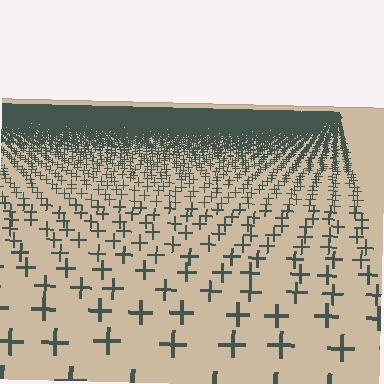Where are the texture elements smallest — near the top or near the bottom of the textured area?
Near the top.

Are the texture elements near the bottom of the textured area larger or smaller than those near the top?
Larger. Near the bottom, elements are closer to the viewer and appear at a bigger on-screen size.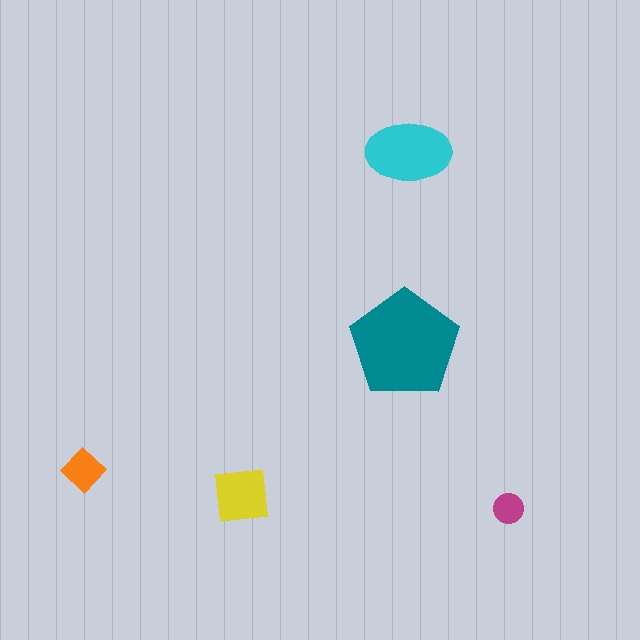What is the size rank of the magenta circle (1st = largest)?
5th.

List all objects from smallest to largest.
The magenta circle, the orange diamond, the yellow square, the cyan ellipse, the teal pentagon.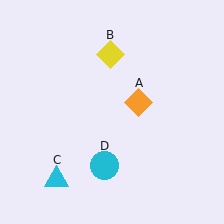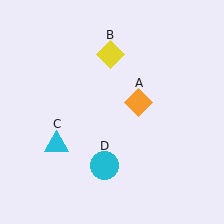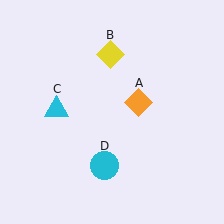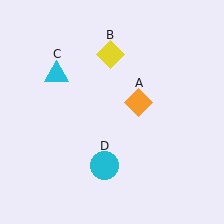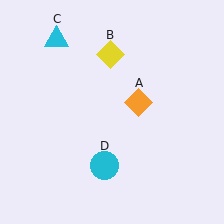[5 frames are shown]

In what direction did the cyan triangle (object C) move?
The cyan triangle (object C) moved up.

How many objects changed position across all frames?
1 object changed position: cyan triangle (object C).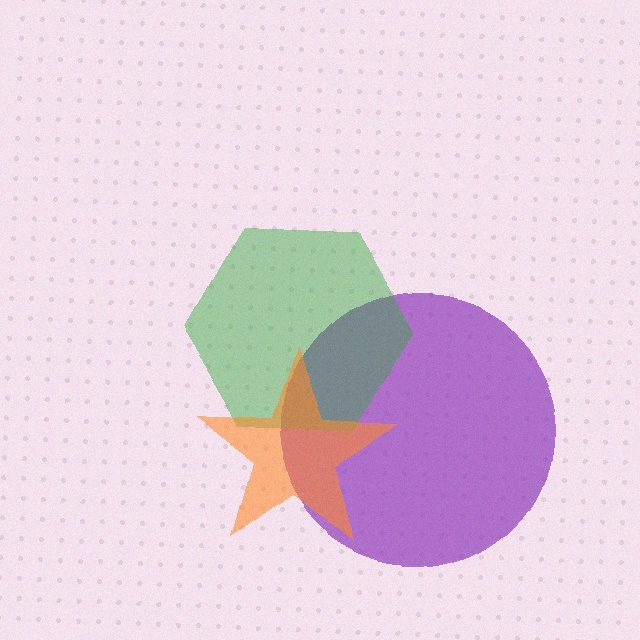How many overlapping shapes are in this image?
There are 3 overlapping shapes in the image.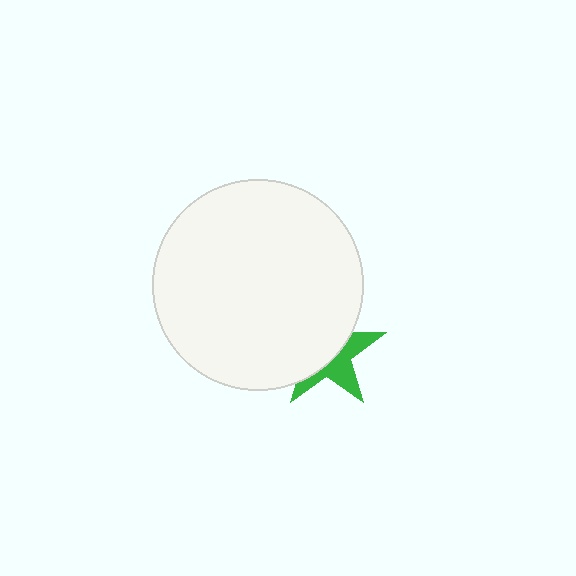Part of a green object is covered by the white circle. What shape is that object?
It is a star.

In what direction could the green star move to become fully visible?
The green star could move toward the lower-right. That would shift it out from behind the white circle entirely.